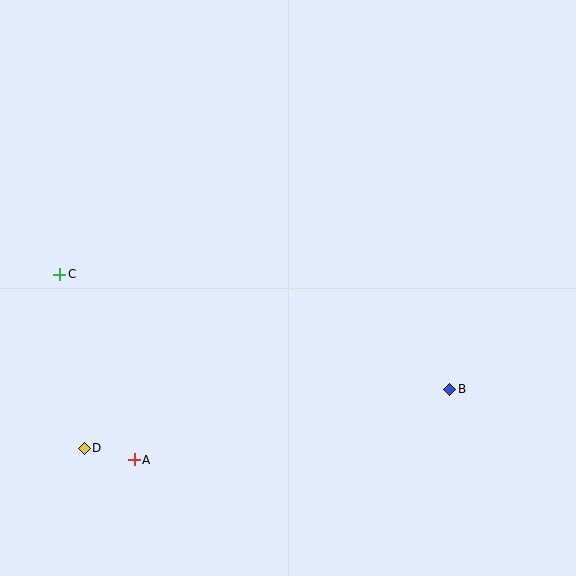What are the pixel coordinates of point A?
Point A is at (134, 460).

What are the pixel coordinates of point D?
Point D is at (84, 448).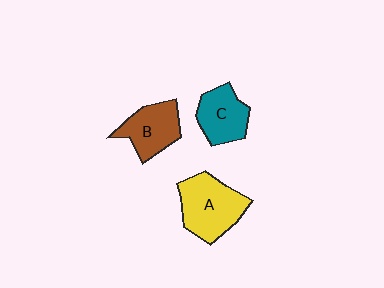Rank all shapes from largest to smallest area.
From largest to smallest: A (yellow), B (brown), C (teal).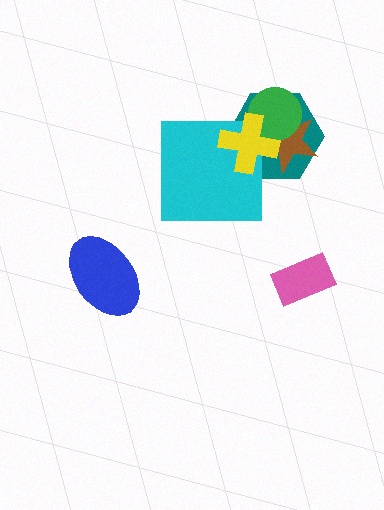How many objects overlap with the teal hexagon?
4 objects overlap with the teal hexagon.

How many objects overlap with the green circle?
3 objects overlap with the green circle.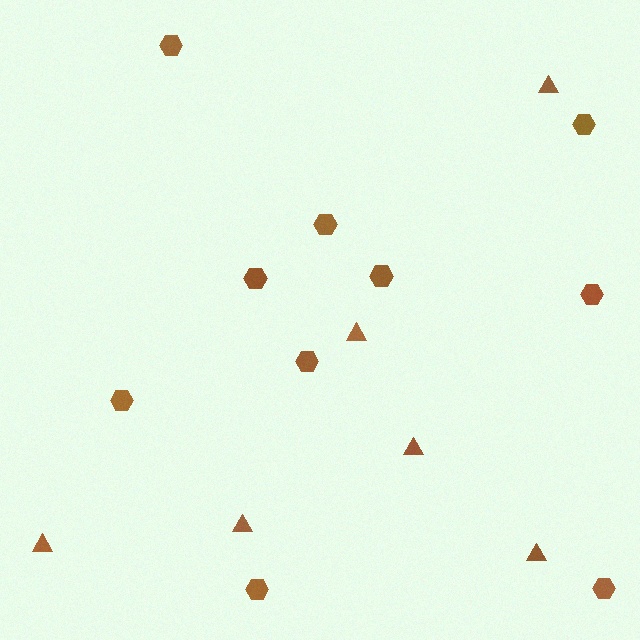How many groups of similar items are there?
There are 2 groups: one group of hexagons (10) and one group of triangles (6).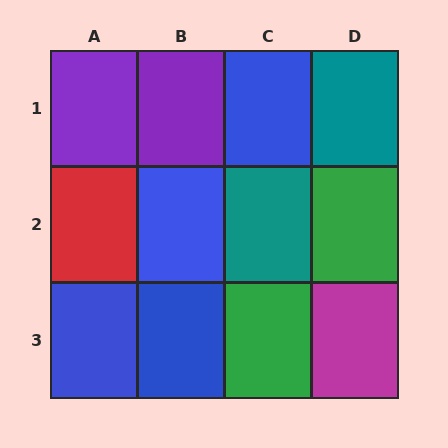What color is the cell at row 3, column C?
Green.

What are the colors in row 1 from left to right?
Purple, purple, blue, teal.